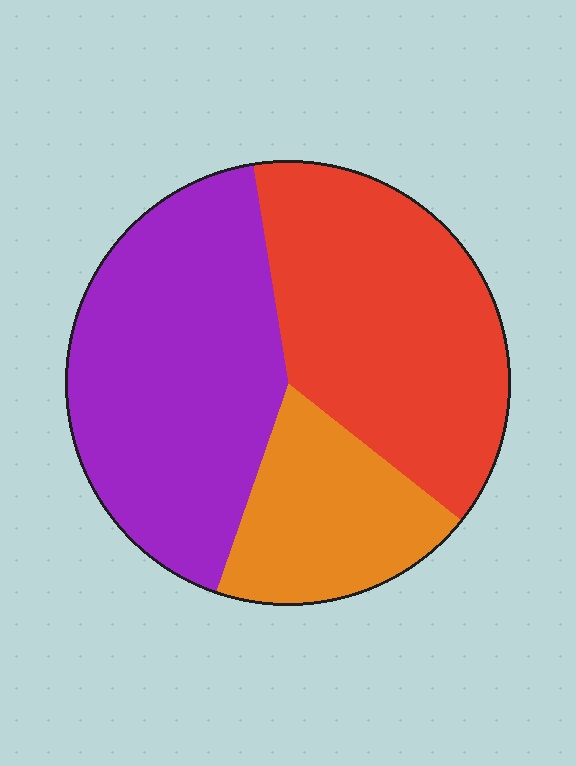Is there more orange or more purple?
Purple.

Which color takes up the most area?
Purple, at roughly 40%.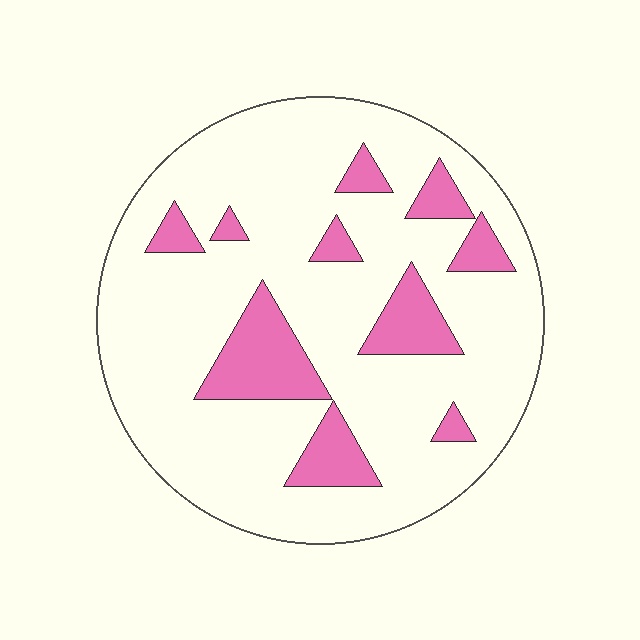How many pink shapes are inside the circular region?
10.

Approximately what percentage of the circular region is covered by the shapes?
Approximately 20%.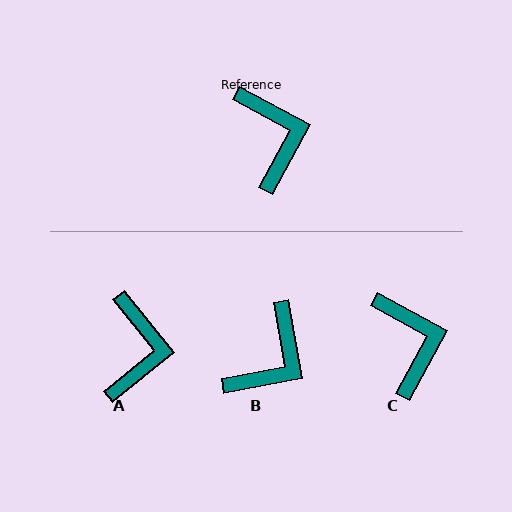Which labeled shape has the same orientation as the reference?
C.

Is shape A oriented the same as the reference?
No, it is off by about 22 degrees.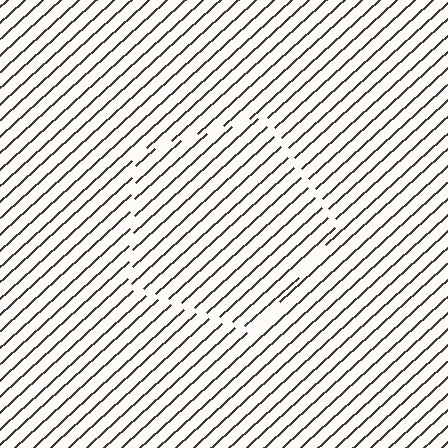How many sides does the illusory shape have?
5 sides — the line-ends trace a pentagon.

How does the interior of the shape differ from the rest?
The interior of the shape contains the same grating, shifted by half a period — the contour is defined by the phase discontinuity where line-ends from the inner and outer gratings abut.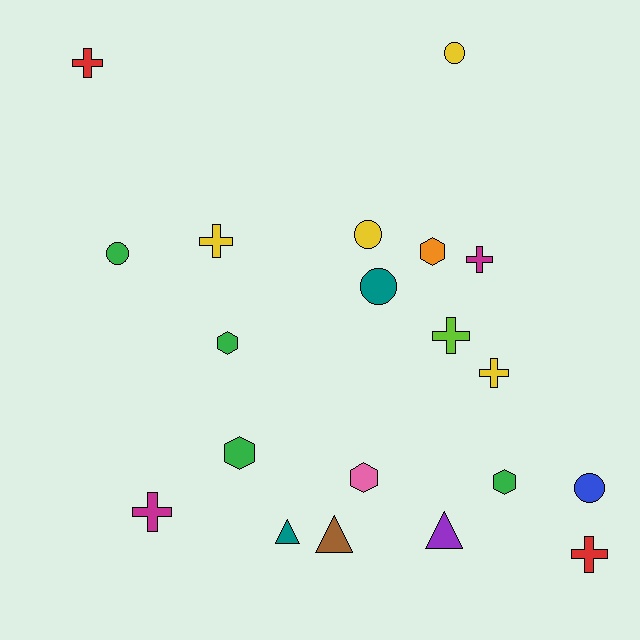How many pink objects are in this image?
There is 1 pink object.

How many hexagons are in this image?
There are 5 hexagons.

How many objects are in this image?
There are 20 objects.